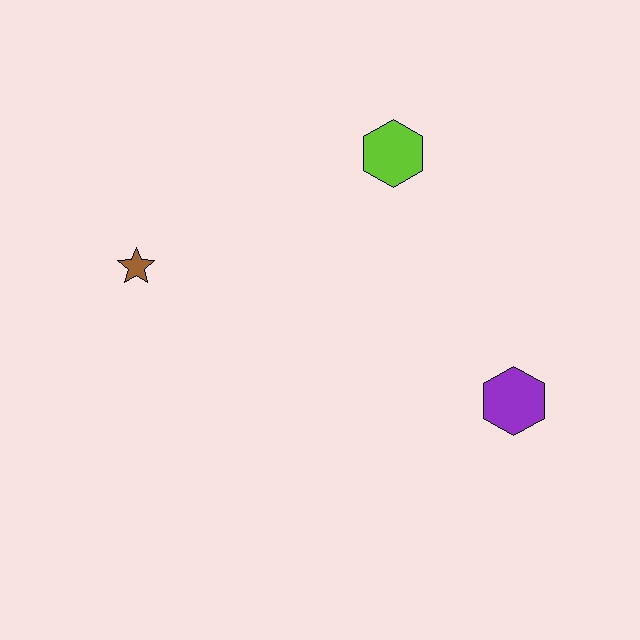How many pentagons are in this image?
There are no pentagons.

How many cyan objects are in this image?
There are no cyan objects.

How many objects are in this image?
There are 3 objects.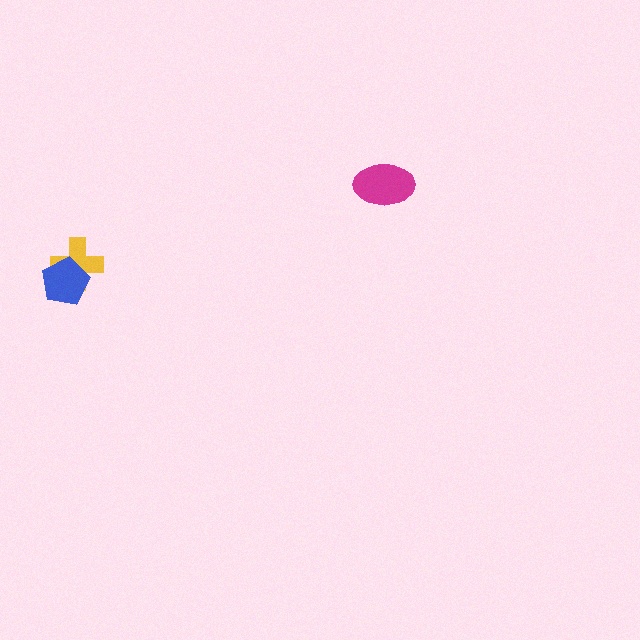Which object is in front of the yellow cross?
The blue pentagon is in front of the yellow cross.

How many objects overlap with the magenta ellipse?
0 objects overlap with the magenta ellipse.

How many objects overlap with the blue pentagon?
1 object overlaps with the blue pentagon.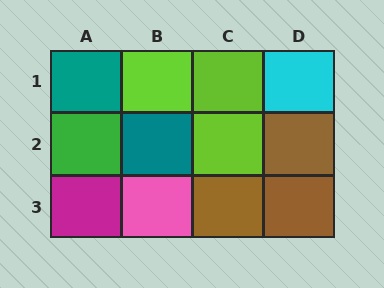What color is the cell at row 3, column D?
Brown.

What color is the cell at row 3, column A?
Magenta.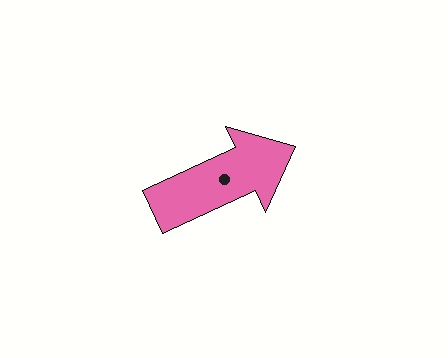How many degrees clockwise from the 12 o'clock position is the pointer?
Approximately 65 degrees.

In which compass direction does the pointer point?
Northeast.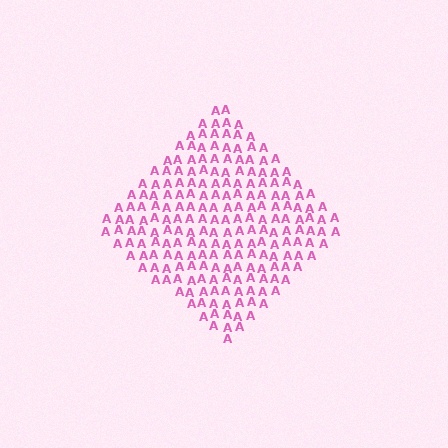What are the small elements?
The small elements are letter A's.